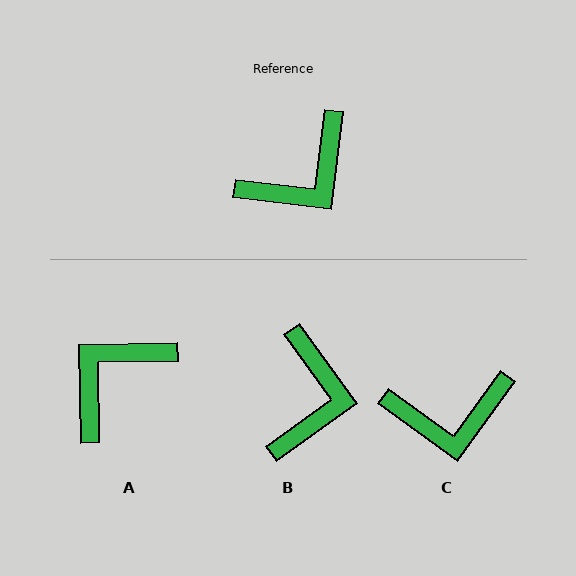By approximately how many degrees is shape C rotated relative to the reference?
Approximately 29 degrees clockwise.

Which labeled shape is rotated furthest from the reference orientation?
A, about 172 degrees away.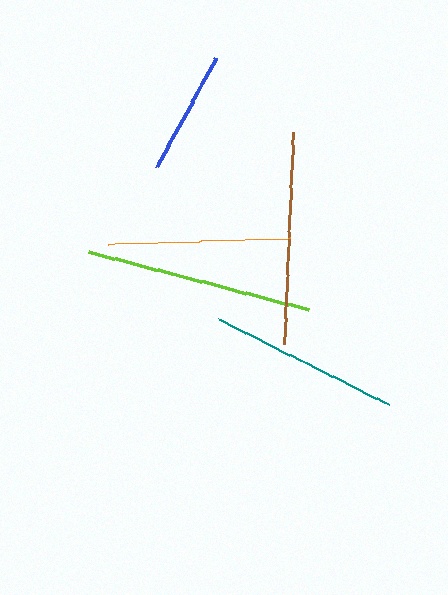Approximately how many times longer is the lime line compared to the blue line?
The lime line is approximately 1.8 times the length of the blue line.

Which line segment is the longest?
The lime line is the longest at approximately 229 pixels.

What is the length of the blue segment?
The blue segment is approximately 125 pixels long.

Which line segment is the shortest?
The blue line is the shortest at approximately 125 pixels.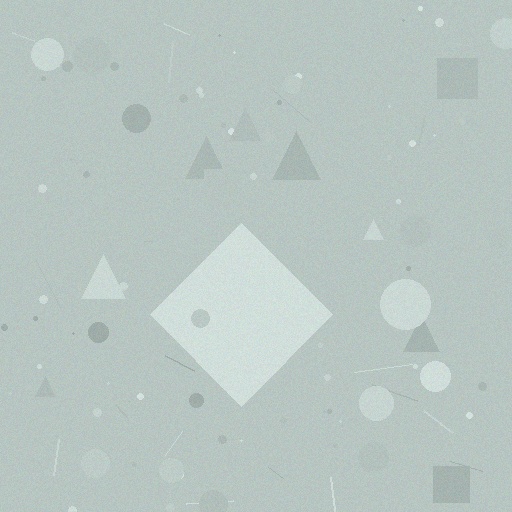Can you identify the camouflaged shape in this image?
The camouflaged shape is a diamond.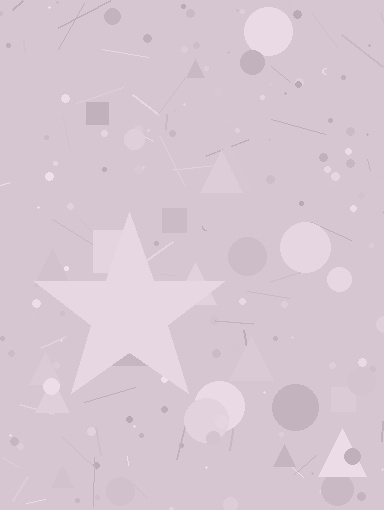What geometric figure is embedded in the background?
A star is embedded in the background.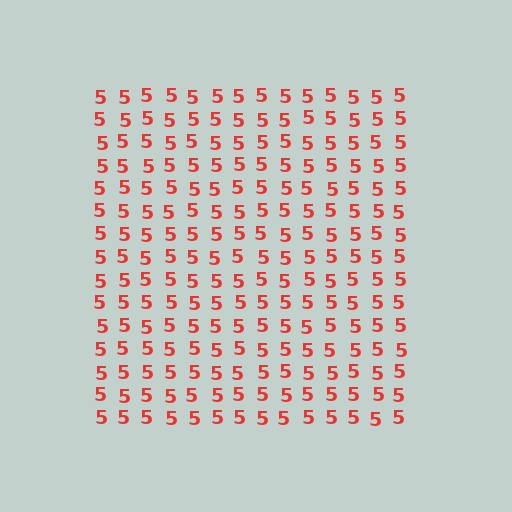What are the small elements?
The small elements are digit 5's.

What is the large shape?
The large shape is a square.